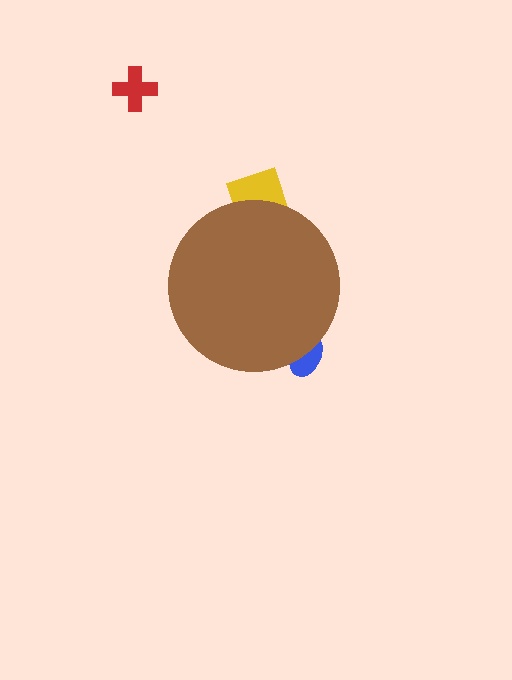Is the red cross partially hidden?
No, the red cross is fully visible.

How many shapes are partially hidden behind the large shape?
2 shapes are partially hidden.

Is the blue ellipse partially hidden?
Yes, the blue ellipse is partially hidden behind the brown circle.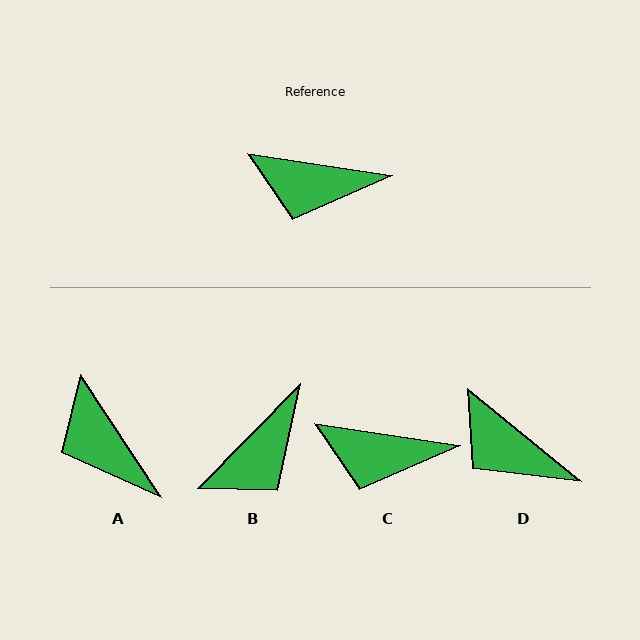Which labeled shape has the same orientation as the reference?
C.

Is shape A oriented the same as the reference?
No, it is off by about 48 degrees.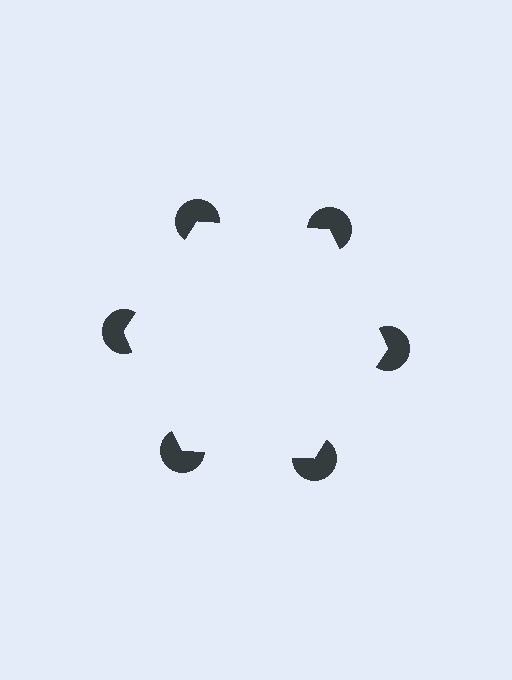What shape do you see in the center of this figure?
An illusory hexagon — its edges are inferred from the aligned wedge cuts in the pac-man discs, not physically drawn.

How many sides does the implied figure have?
6 sides.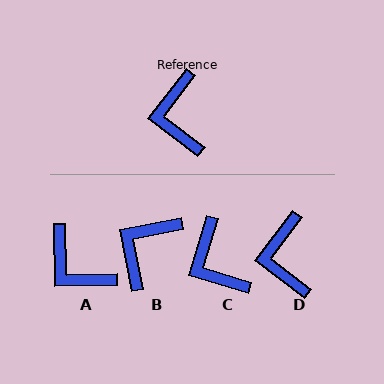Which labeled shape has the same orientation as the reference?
D.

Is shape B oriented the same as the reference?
No, it is off by about 41 degrees.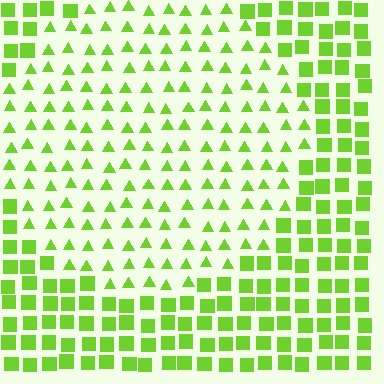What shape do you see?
I see a circle.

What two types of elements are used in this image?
The image uses triangles inside the circle region and squares outside it.